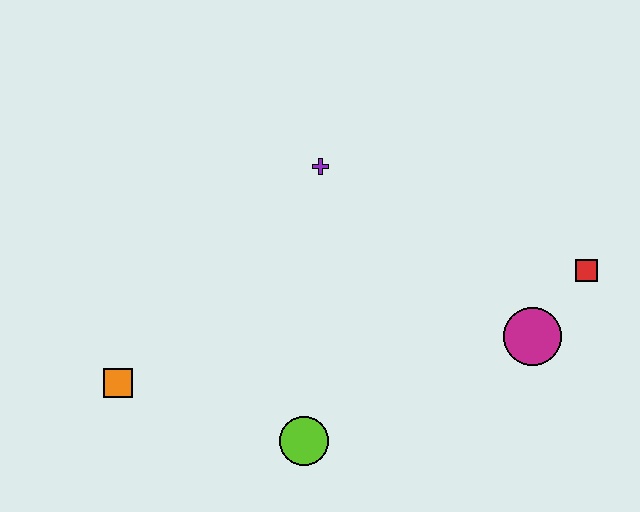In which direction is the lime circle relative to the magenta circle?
The lime circle is to the left of the magenta circle.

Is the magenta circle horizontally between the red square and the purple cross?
Yes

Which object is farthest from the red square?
The orange square is farthest from the red square.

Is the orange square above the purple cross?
No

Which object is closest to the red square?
The magenta circle is closest to the red square.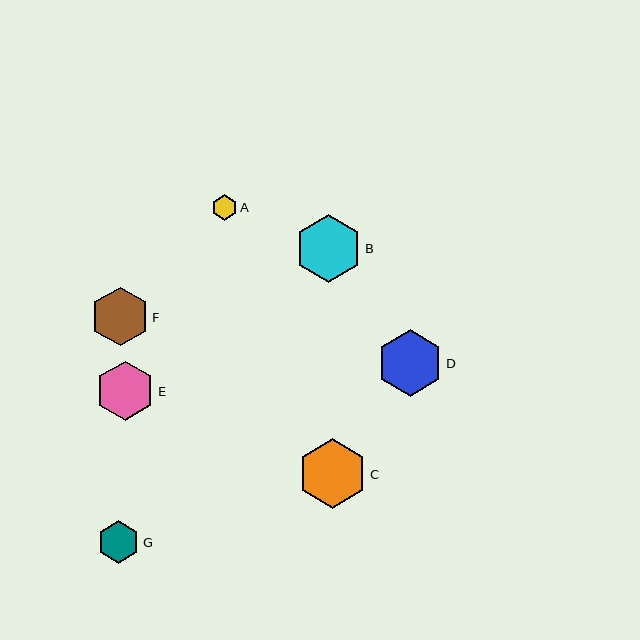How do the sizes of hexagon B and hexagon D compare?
Hexagon B and hexagon D are approximately the same size.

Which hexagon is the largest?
Hexagon C is the largest with a size of approximately 69 pixels.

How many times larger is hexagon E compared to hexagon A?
Hexagon E is approximately 2.3 times the size of hexagon A.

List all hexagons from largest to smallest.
From largest to smallest: C, B, D, E, F, G, A.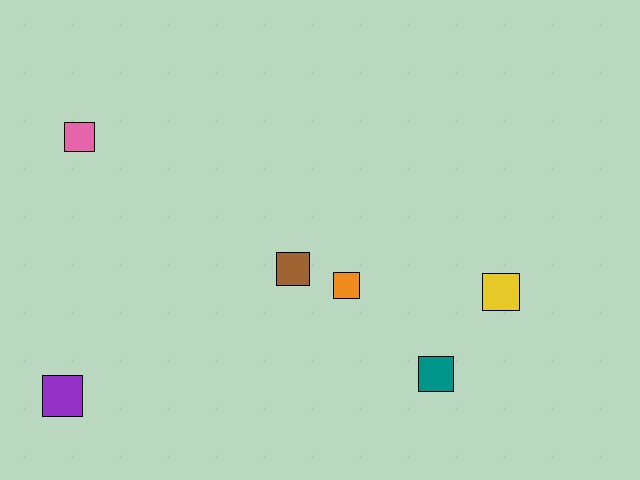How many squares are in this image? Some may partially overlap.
There are 6 squares.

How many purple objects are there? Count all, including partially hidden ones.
There is 1 purple object.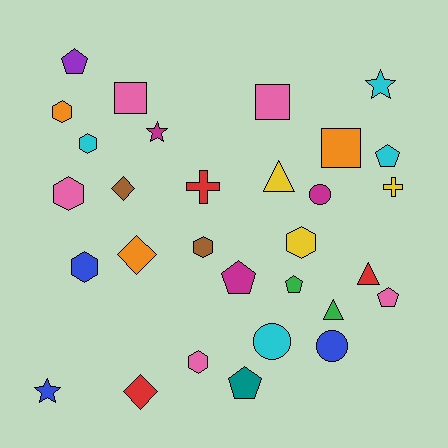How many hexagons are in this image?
There are 7 hexagons.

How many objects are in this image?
There are 30 objects.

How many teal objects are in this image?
There is 1 teal object.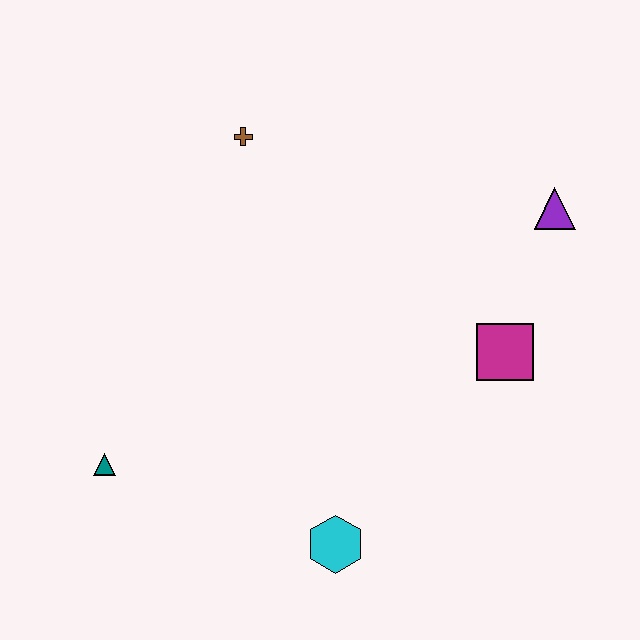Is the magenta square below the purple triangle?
Yes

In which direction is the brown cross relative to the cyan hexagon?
The brown cross is above the cyan hexagon.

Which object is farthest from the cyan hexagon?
The brown cross is farthest from the cyan hexagon.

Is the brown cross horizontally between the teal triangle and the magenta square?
Yes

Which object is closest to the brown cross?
The purple triangle is closest to the brown cross.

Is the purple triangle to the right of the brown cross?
Yes